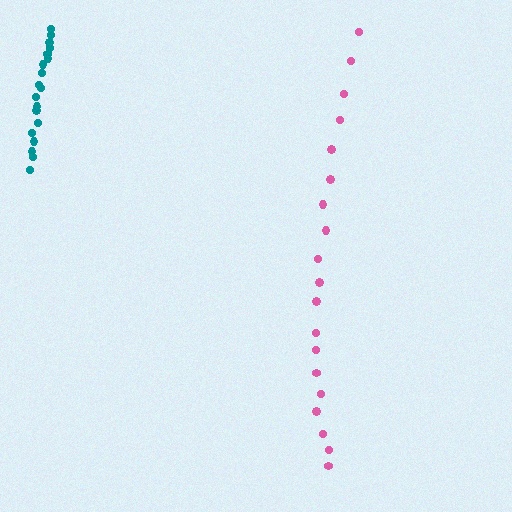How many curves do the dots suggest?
There are 2 distinct paths.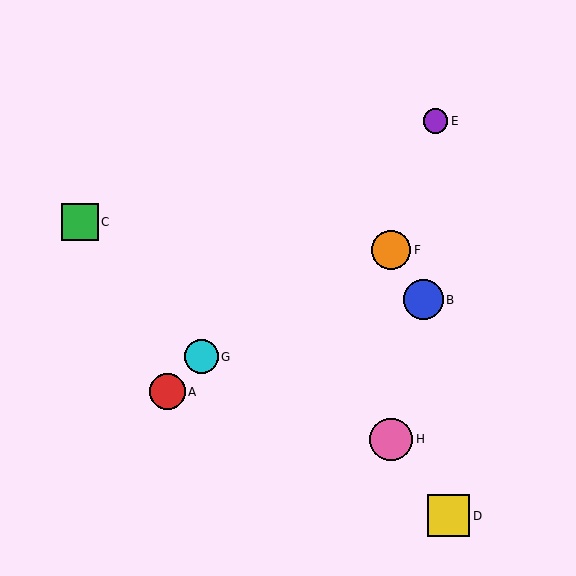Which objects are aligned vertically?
Objects F, H are aligned vertically.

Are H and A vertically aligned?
No, H is at x≈391 and A is at x≈168.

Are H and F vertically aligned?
Yes, both are at x≈391.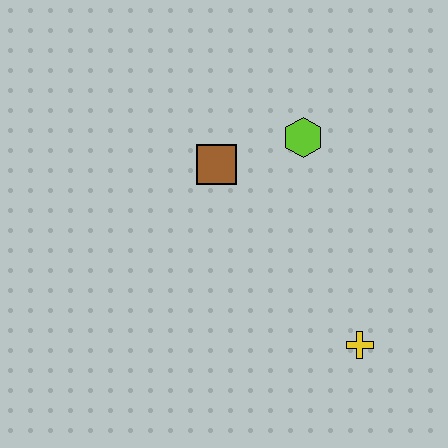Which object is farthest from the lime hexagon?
The yellow cross is farthest from the lime hexagon.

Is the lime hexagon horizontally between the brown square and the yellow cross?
Yes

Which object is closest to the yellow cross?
The lime hexagon is closest to the yellow cross.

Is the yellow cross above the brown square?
No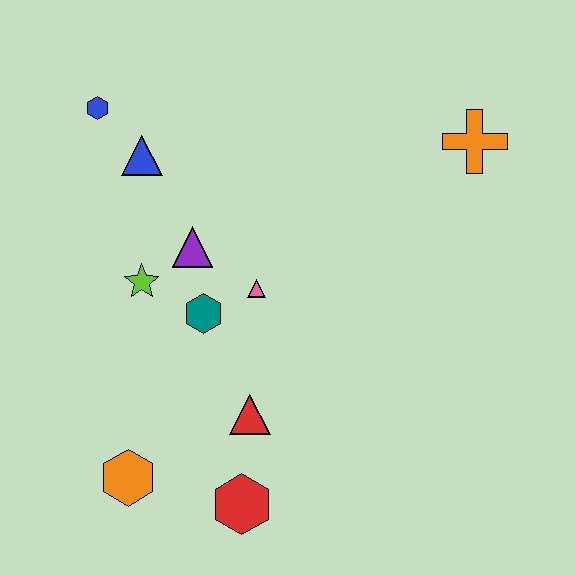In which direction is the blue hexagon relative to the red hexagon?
The blue hexagon is above the red hexagon.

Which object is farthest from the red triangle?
The orange cross is farthest from the red triangle.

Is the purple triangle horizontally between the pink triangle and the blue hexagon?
Yes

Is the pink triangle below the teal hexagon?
No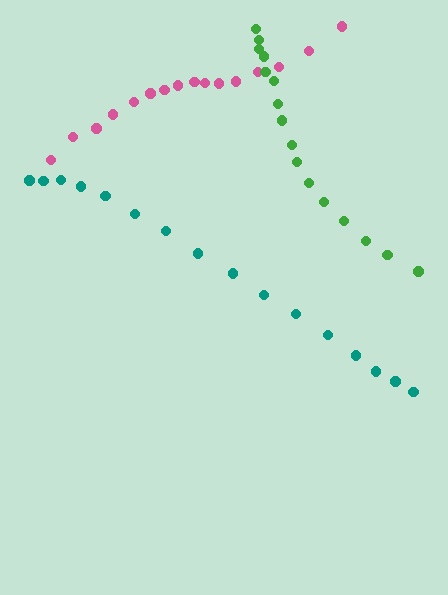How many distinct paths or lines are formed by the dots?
There are 3 distinct paths.